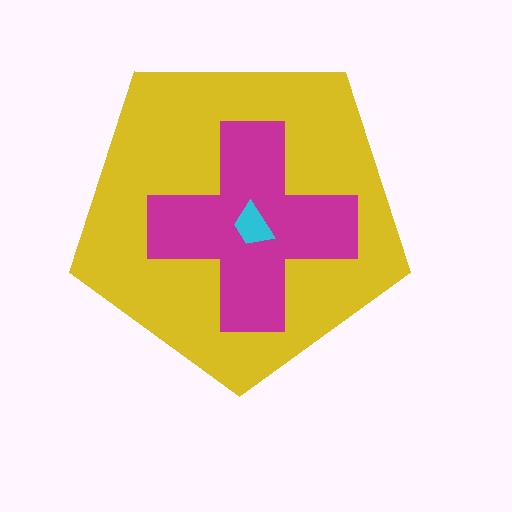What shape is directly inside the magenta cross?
The cyan trapezoid.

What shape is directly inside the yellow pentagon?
The magenta cross.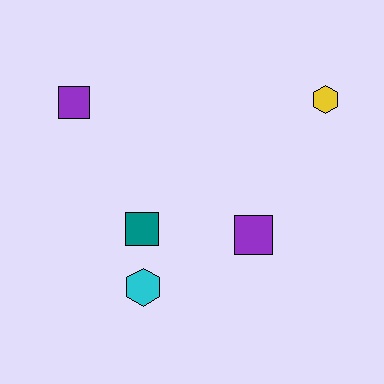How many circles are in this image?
There are no circles.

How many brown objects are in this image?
There are no brown objects.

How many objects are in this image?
There are 5 objects.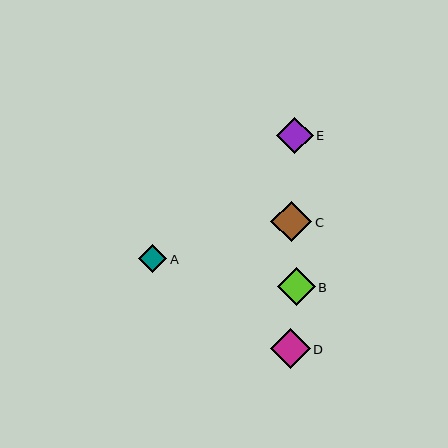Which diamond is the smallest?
Diamond A is the smallest with a size of approximately 28 pixels.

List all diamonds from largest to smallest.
From largest to smallest: C, D, B, E, A.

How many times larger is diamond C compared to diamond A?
Diamond C is approximately 1.5 times the size of diamond A.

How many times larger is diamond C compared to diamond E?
Diamond C is approximately 1.1 times the size of diamond E.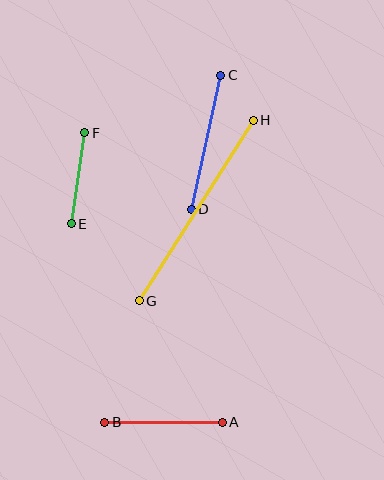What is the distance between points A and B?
The distance is approximately 117 pixels.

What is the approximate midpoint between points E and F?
The midpoint is at approximately (78, 178) pixels.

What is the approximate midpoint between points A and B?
The midpoint is at approximately (163, 422) pixels.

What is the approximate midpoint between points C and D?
The midpoint is at approximately (206, 142) pixels.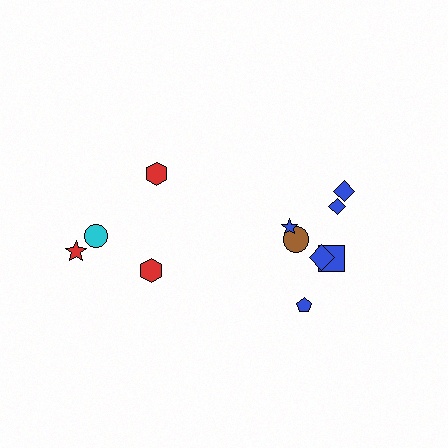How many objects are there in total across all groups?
There are 11 objects.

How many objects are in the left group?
There are 4 objects.